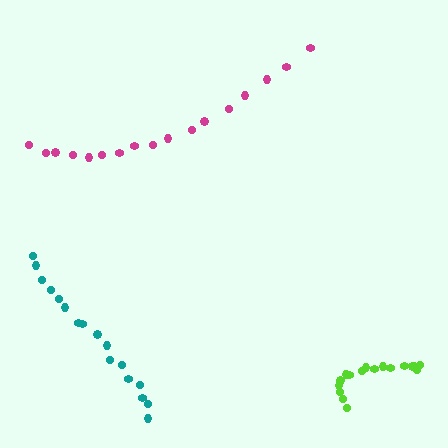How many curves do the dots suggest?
There are 3 distinct paths.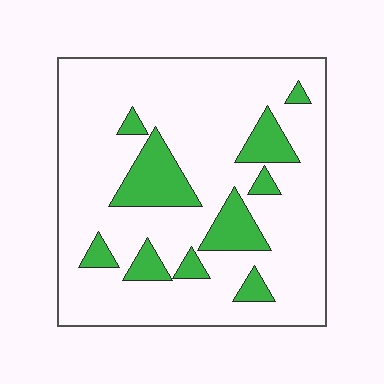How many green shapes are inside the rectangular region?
10.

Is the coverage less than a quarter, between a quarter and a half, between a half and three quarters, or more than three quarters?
Less than a quarter.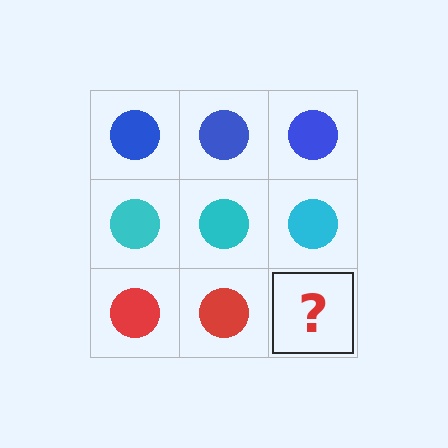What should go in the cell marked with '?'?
The missing cell should contain a red circle.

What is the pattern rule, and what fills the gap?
The rule is that each row has a consistent color. The gap should be filled with a red circle.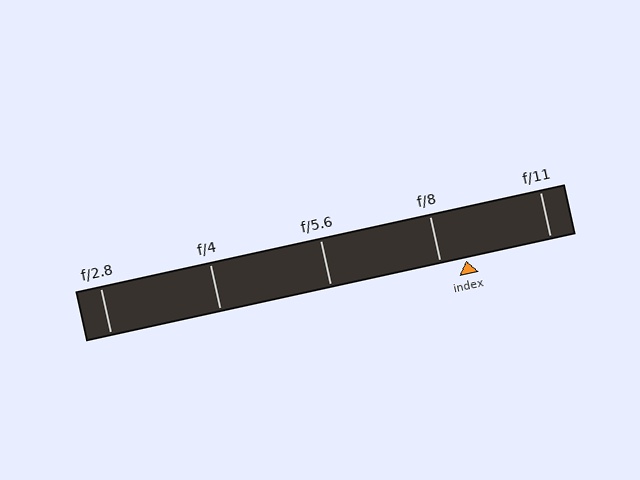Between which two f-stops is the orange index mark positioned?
The index mark is between f/8 and f/11.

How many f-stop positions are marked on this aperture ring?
There are 5 f-stop positions marked.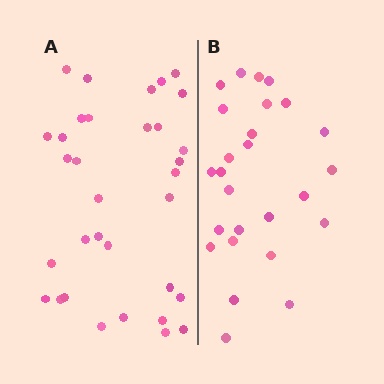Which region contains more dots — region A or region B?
Region A (the left region) has more dots.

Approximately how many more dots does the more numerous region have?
Region A has roughly 8 or so more dots than region B.